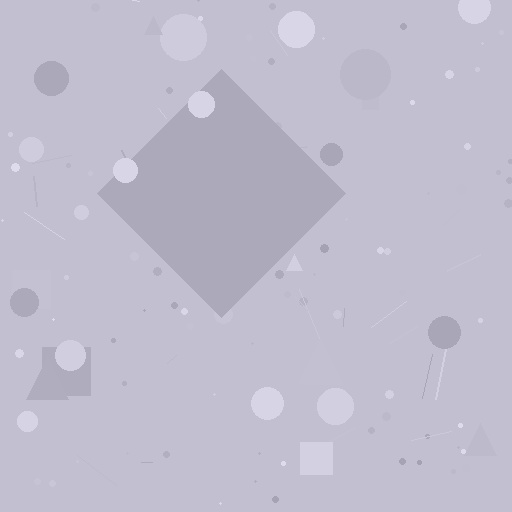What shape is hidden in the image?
A diamond is hidden in the image.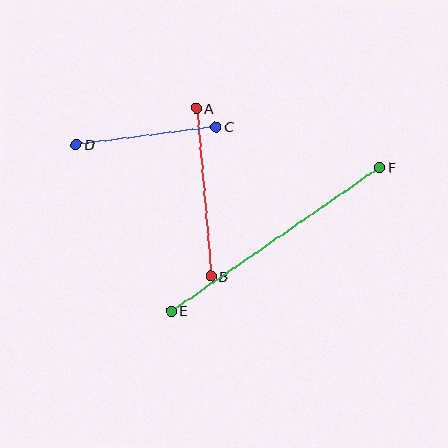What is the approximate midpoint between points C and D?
The midpoint is at approximately (146, 136) pixels.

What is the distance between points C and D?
The distance is approximately 141 pixels.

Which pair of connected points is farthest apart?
Points E and F are farthest apart.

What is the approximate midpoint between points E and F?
The midpoint is at approximately (276, 239) pixels.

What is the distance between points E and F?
The distance is approximately 253 pixels.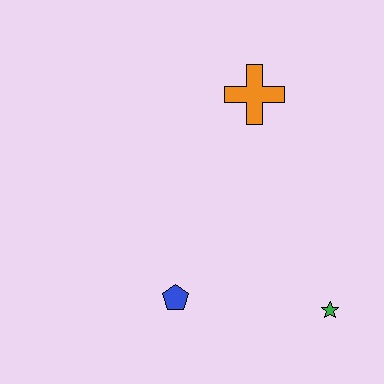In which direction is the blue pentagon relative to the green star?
The blue pentagon is to the left of the green star.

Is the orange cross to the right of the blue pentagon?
Yes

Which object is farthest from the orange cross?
The green star is farthest from the orange cross.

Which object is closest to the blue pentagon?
The green star is closest to the blue pentagon.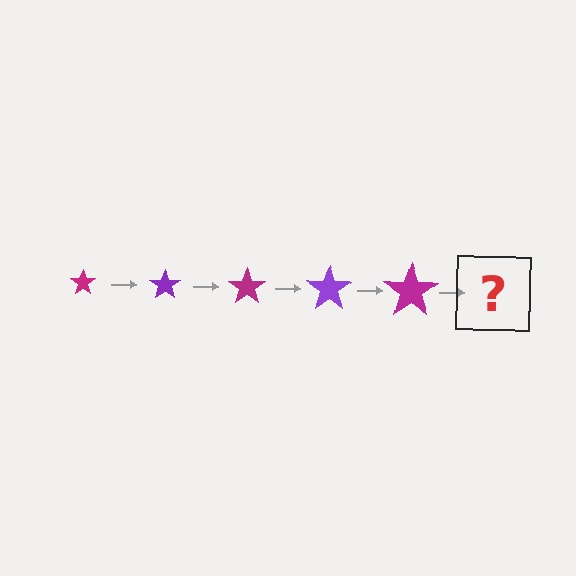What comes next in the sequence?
The next element should be a purple star, larger than the previous one.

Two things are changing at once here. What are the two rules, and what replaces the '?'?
The two rules are that the star grows larger each step and the color cycles through magenta and purple. The '?' should be a purple star, larger than the previous one.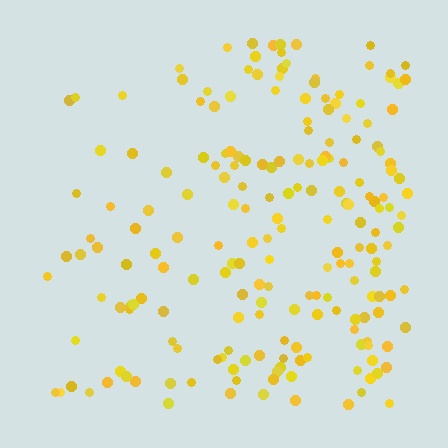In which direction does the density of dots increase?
From left to right, with the right side densest.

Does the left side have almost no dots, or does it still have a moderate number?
Still a moderate number, just noticeably fewer than the right.